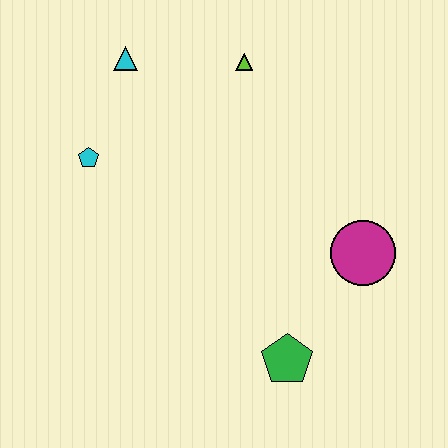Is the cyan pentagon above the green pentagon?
Yes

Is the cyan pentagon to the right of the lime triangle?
No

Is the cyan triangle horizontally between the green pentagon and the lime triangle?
No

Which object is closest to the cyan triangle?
The cyan pentagon is closest to the cyan triangle.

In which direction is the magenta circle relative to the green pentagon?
The magenta circle is above the green pentagon.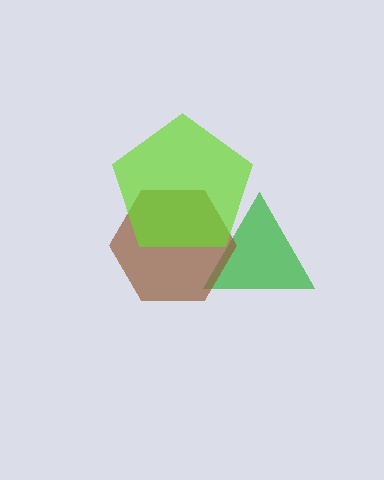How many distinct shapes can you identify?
There are 3 distinct shapes: a green triangle, a brown hexagon, a lime pentagon.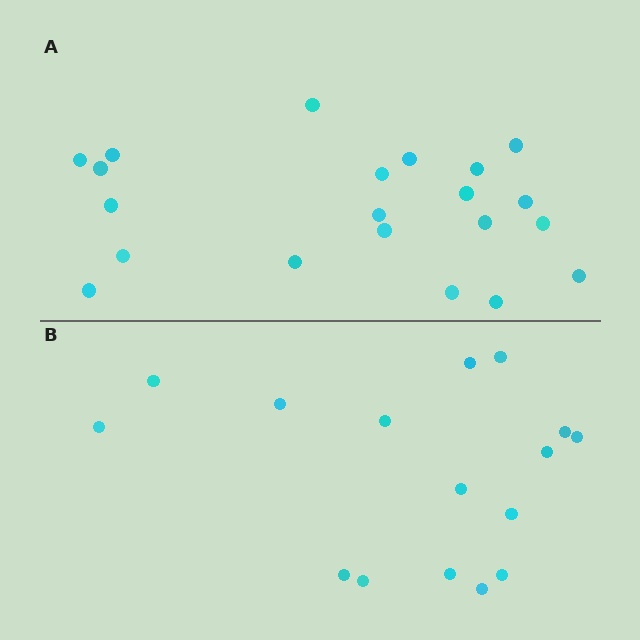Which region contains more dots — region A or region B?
Region A (the top region) has more dots.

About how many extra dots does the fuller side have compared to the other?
Region A has about 5 more dots than region B.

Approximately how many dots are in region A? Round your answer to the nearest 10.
About 20 dots. (The exact count is 21, which rounds to 20.)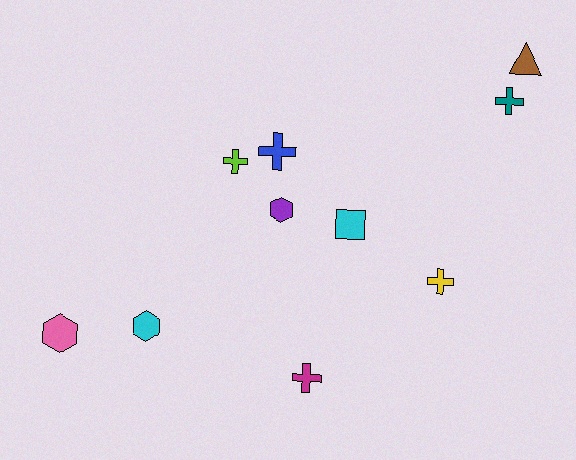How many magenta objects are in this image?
There is 1 magenta object.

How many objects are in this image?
There are 10 objects.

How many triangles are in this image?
There is 1 triangle.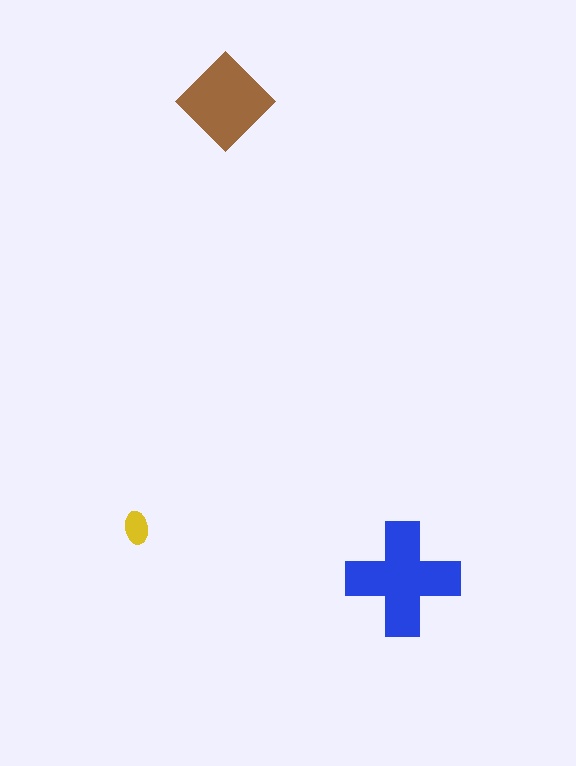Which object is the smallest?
The yellow ellipse.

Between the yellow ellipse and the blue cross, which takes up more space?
The blue cross.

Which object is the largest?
The blue cross.